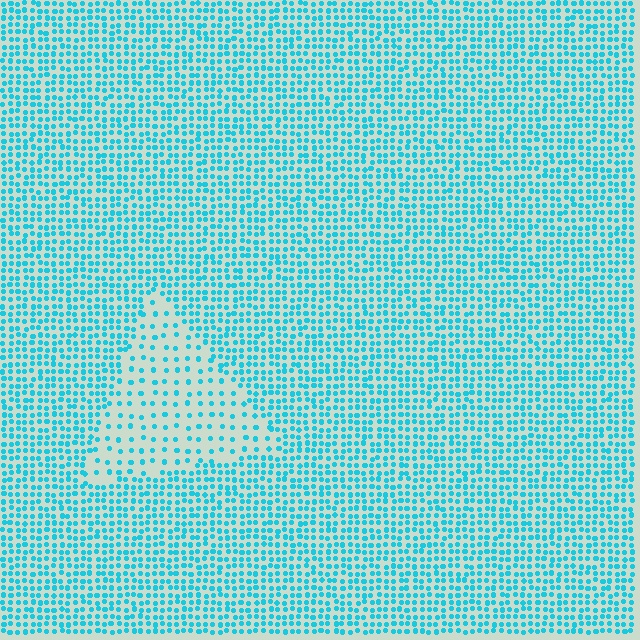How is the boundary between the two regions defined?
The boundary is defined by a change in element density (approximately 2.5x ratio). All elements are the same color, size, and shape.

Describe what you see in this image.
The image contains small cyan elements arranged at two different densities. A triangle-shaped region is visible where the elements are less densely packed than the surrounding area.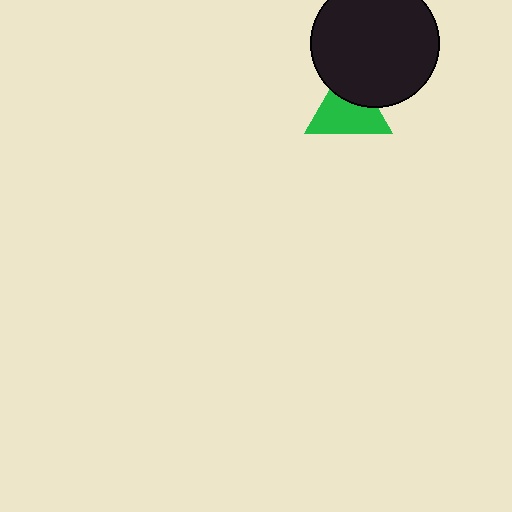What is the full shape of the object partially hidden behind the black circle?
The partially hidden object is a green triangle.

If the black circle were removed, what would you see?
You would see the complete green triangle.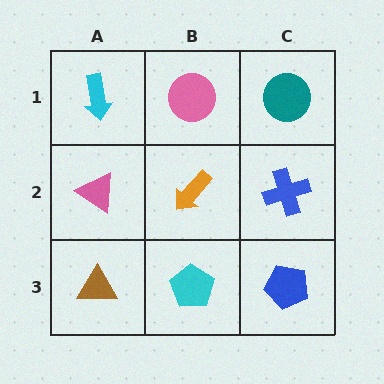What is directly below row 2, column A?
A brown triangle.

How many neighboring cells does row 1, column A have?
2.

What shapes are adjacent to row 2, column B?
A pink circle (row 1, column B), a cyan pentagon (row 3, column B), a pink triangle (row 2, column A), a blue cross (row 2, column C).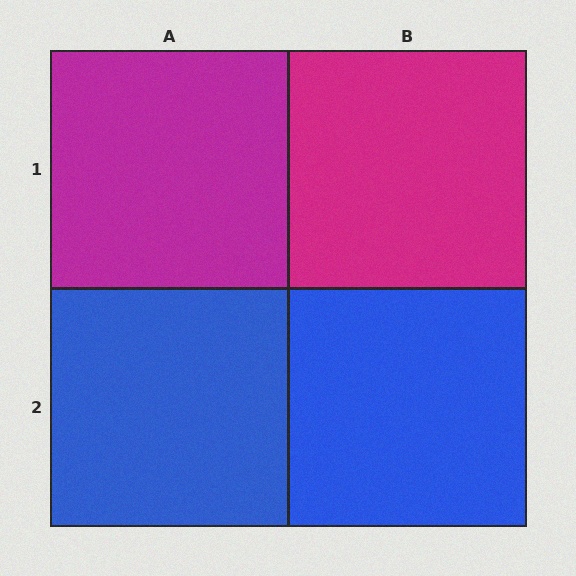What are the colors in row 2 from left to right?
Blue, blue.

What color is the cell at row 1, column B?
Magenta.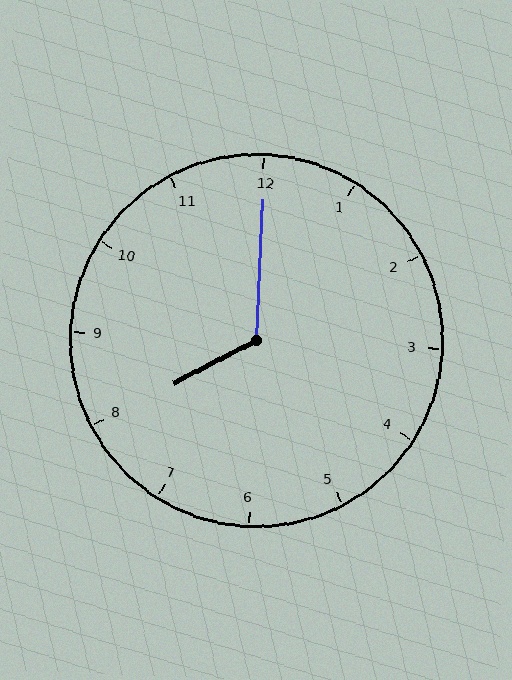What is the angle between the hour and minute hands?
Approximately 120 degrees.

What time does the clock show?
8:00.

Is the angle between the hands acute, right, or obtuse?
It is obtuse.